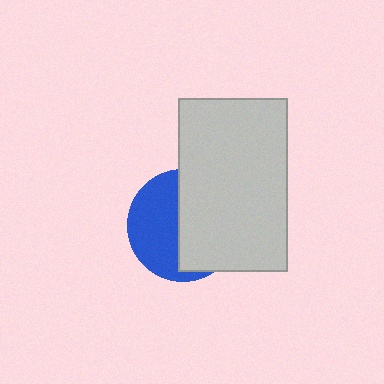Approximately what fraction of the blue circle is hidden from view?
Roughly 53% of the blue circle is hidden behind the light gray rectangle.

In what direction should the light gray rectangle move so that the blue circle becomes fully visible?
The light gray rectangle should move right. That is the shortest direction to clear the overlap and leave the blue circle fully visible.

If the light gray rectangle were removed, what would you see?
You would see the complete blue circle.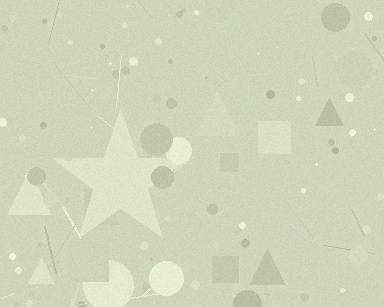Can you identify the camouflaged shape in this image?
The camouflaged shape is a star.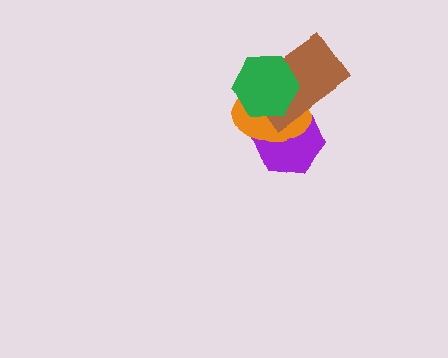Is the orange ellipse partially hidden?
Yes, it is partially covered by another shape.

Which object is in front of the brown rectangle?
The green hexagon is in front of the brown rectangle.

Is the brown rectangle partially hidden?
Yes, it is partially covered by another shape.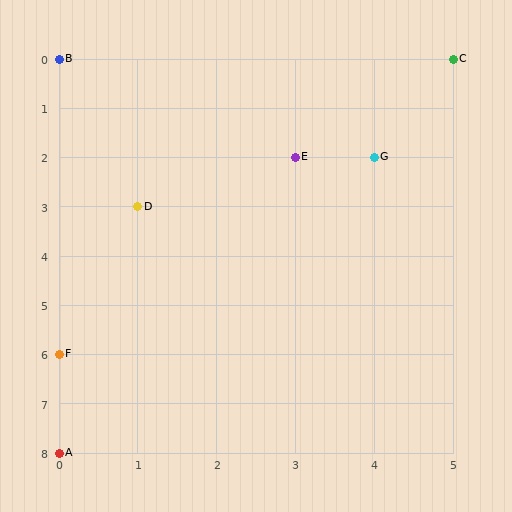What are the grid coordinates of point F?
Point F is at grid coordinates (0, 6).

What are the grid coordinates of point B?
Point B is at grid coordinates (0, 0).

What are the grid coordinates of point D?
Point D is at grid coordinates (1, 3).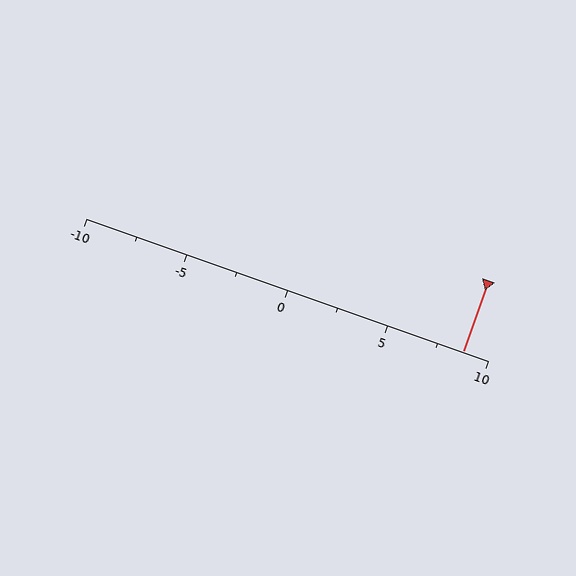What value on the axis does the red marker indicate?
The marker indicates approximately 8.8.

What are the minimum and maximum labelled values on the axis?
The axis runs from -10 to 10.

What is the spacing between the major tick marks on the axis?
The major ticks are spaced 5 apart.